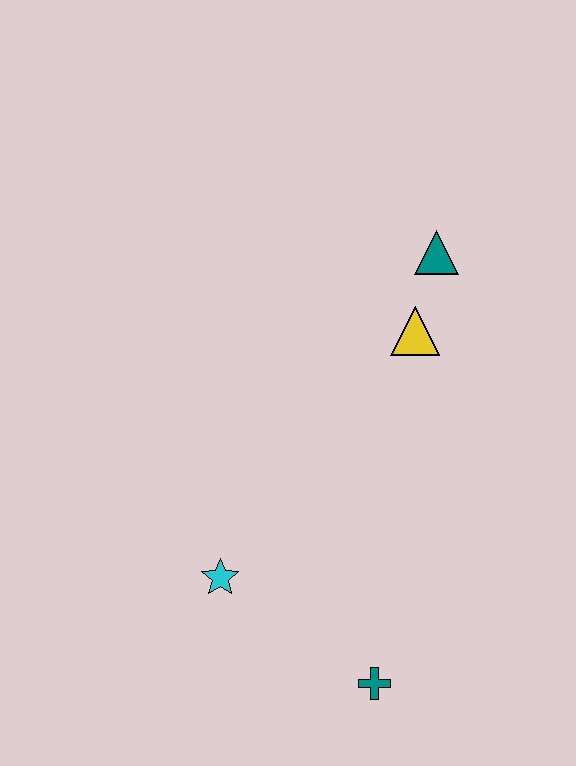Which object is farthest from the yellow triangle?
The teal cross is farthest from the yellow triangle.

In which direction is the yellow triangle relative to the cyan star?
The yellow triangle is above the cyan star.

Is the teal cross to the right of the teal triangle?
No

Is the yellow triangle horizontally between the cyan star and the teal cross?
No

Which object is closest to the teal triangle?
The yellow triangle is closest to the teal triangle.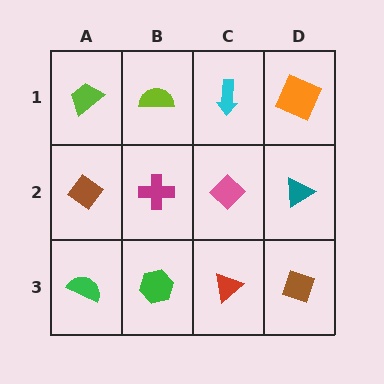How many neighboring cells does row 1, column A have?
2.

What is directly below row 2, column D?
A brown diamond.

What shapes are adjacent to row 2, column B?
A lime semicircle (row 1, column B), a green hexagon (row 3, column B), a brown diamond (row 2, column A), a pink diamond (row 2, column C).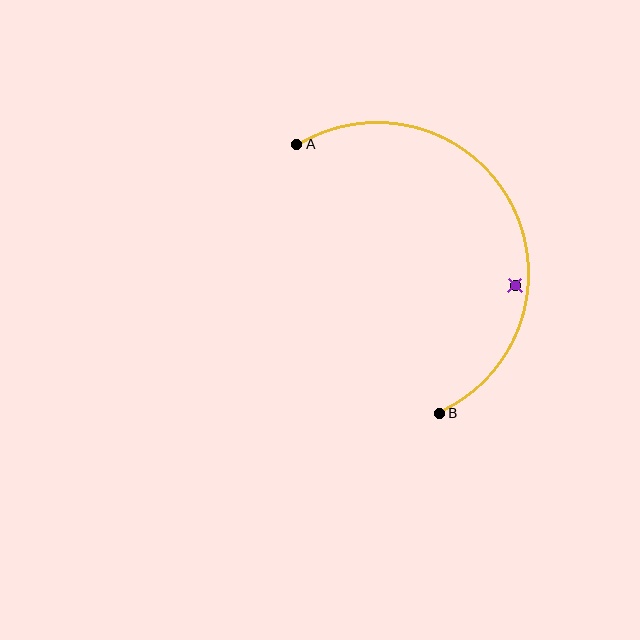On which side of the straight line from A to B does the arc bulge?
The arc bulges to the right of the straight line connecting A and B.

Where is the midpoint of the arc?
The arc midpoint is the point on the curve farthest from the straight line joining A and B. It sits to the right of that line.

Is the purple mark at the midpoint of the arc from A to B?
No — the purple mark does not lie on the arc at all. It sits slightly inside the curve.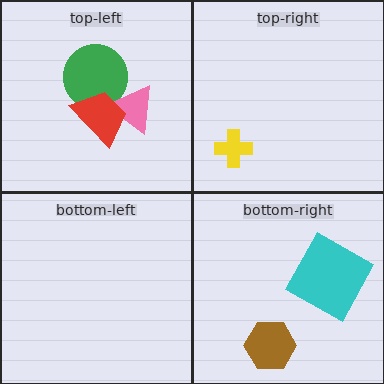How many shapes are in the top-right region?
1.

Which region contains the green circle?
The top-left region.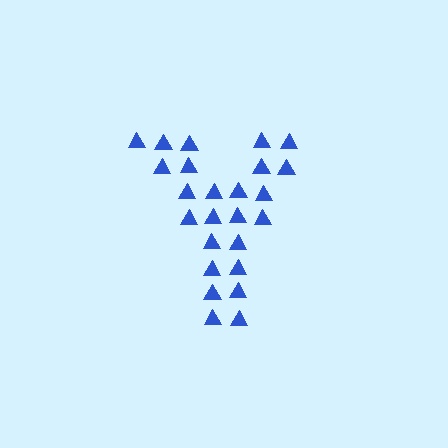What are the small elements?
The small elements are triangles.